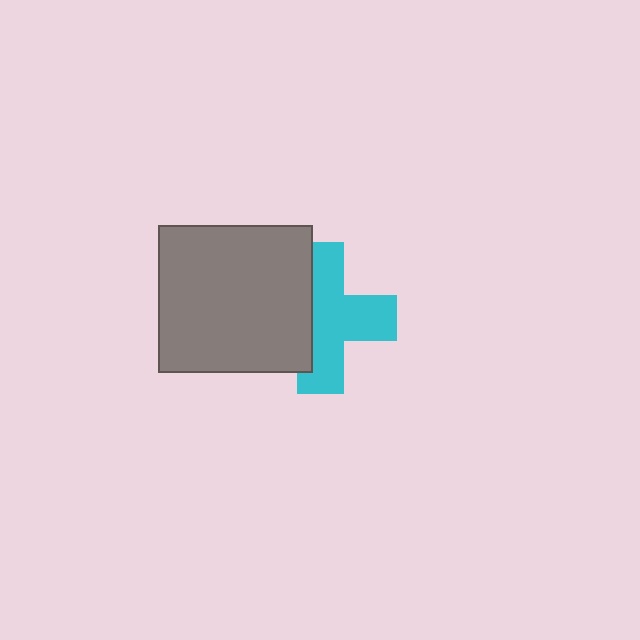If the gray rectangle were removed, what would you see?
You would see the complete cyan cross.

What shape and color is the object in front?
The object in front is a gray rectangle.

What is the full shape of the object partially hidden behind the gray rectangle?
The partially hidden object is a cyan cross.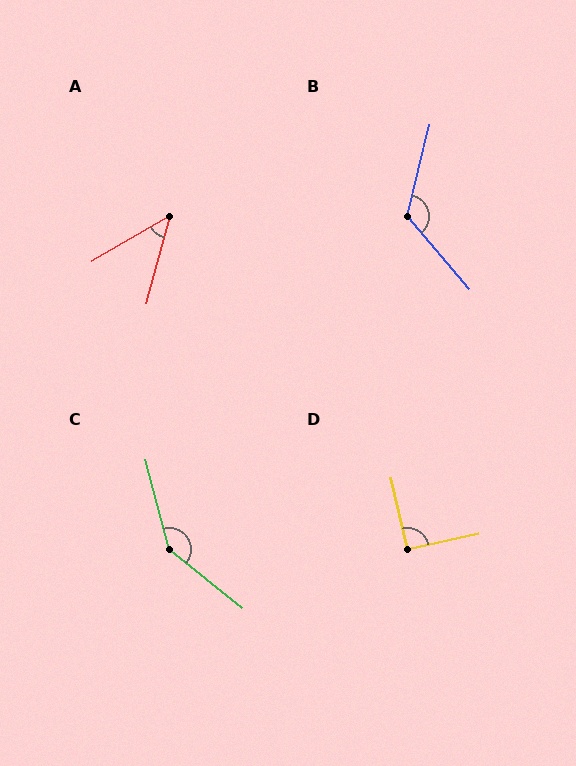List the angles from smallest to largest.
A (45°), D (90°), B (126°), C (143°).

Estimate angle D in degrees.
Approximately 90 degrees.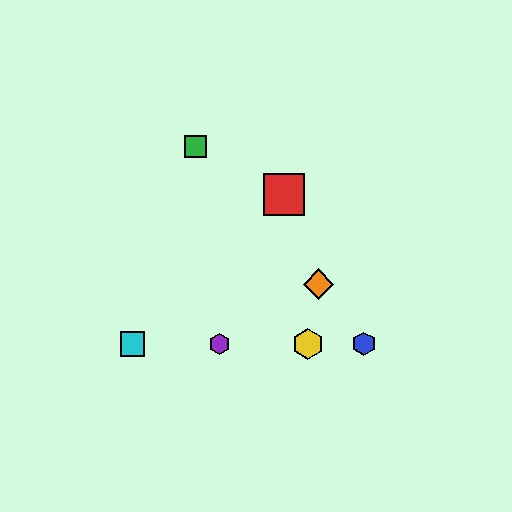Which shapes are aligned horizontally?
The blue hexagon, the yellow hexagon, the purple hexagon, the cyan square are aligned horizontally.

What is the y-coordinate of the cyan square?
The cyan square is at y≈344.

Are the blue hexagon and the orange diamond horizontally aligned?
No, the blue hexagon is at y≈344 and the orange diamond is at y≈284.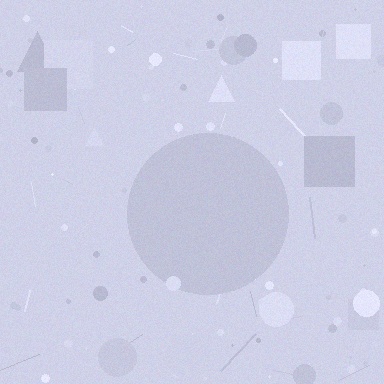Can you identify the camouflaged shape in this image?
The camouflaged shape is a circle.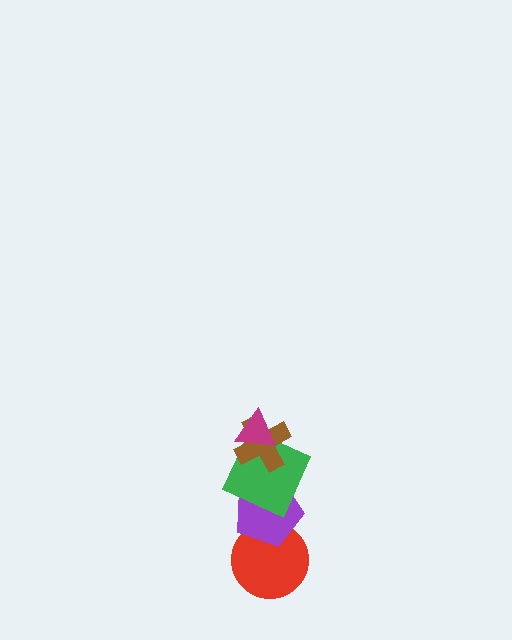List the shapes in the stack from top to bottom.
From top to bottom: the magenta triangle, the brown cross, the green square, the purple pentagon, the red circle.